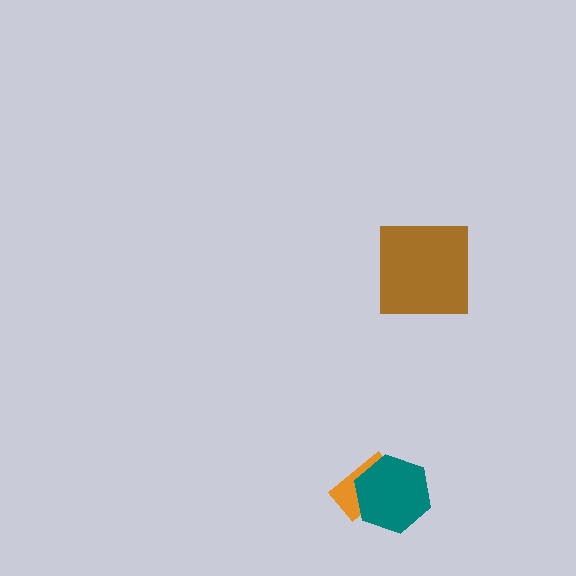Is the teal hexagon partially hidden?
No, no other shape covers it.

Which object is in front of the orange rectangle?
The teal hexagon is in front of the orange rectangle.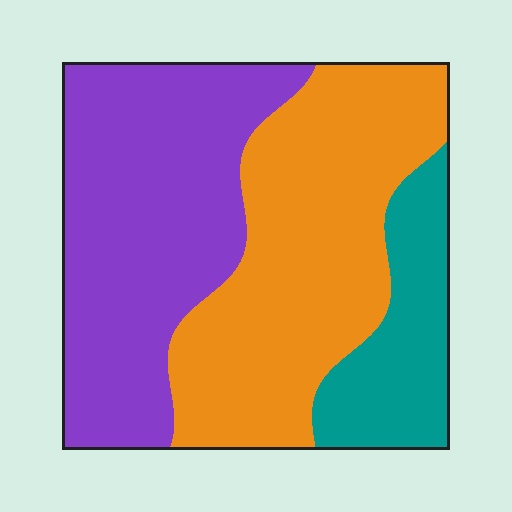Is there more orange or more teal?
Orange.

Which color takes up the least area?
Teal, at roughly 15%.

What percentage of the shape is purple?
Purple takes up between a third and a half of the shape.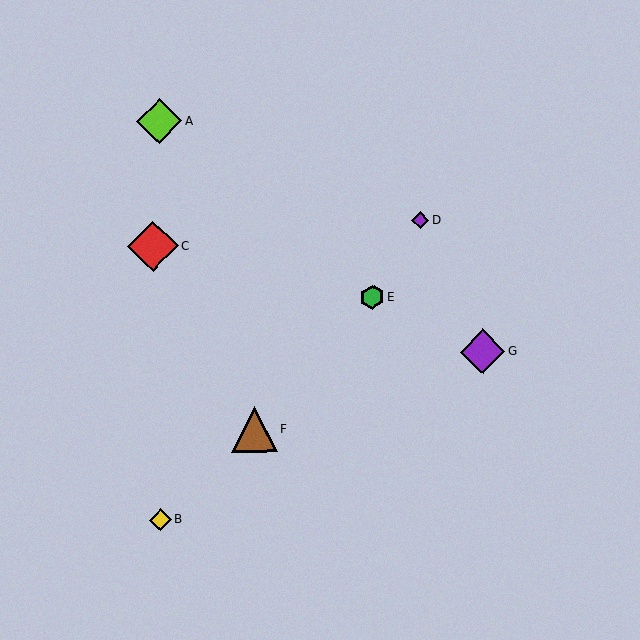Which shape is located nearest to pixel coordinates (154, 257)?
The red diamond (labeled C) at (153, 246) is nearest to that location.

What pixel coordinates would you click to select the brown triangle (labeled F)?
Click at (255, 429) to select the brown triangle F.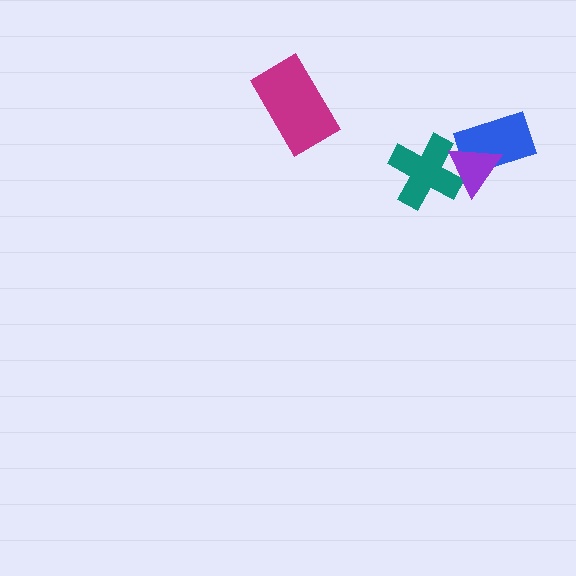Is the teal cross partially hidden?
Yes, it is partially covered by another shape.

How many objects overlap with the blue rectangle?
1 object overlaps with the blue rectangle.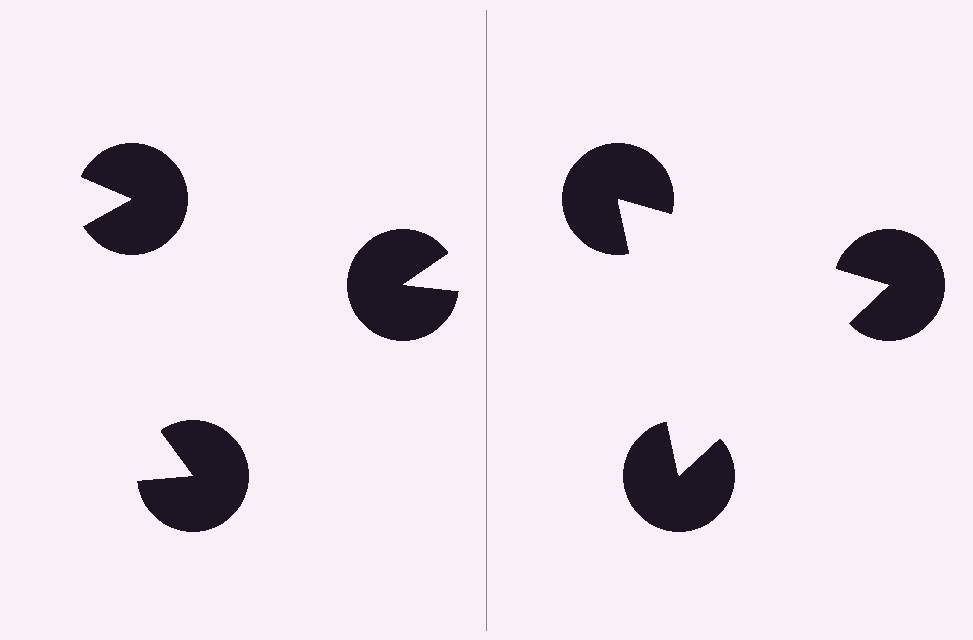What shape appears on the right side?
An illusory triangle.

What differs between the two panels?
The pac-man discs are positioned identically on both sides; only the wedge orientations differ. On the right they align to a triangle; on the left they are misaligned.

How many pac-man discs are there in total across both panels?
6 — 3 on each side.